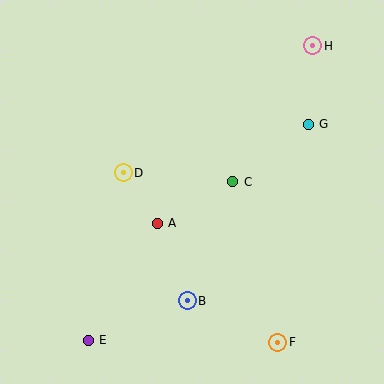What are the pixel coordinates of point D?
Point D is at (123, 173).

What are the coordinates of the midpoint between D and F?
The midpoint between D and F is at (200, 258).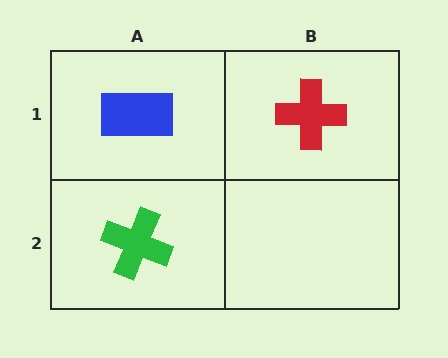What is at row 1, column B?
A red cross.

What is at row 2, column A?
A green cross.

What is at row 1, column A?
A blue rectangle.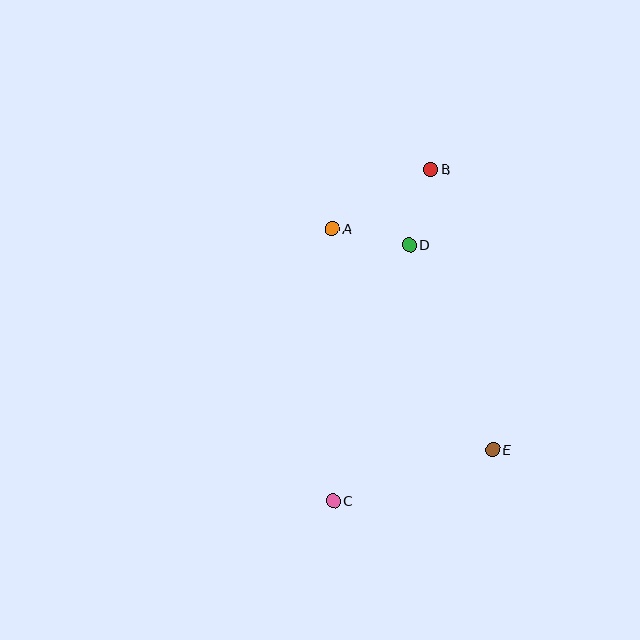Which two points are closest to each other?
Points A and D are closest to each other.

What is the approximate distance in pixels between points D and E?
The distance between D and E is approximately 221 pixels.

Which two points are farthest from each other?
Points B and C are farthest from each other.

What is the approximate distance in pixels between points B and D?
The distance between B and D is approximately 79 pixels.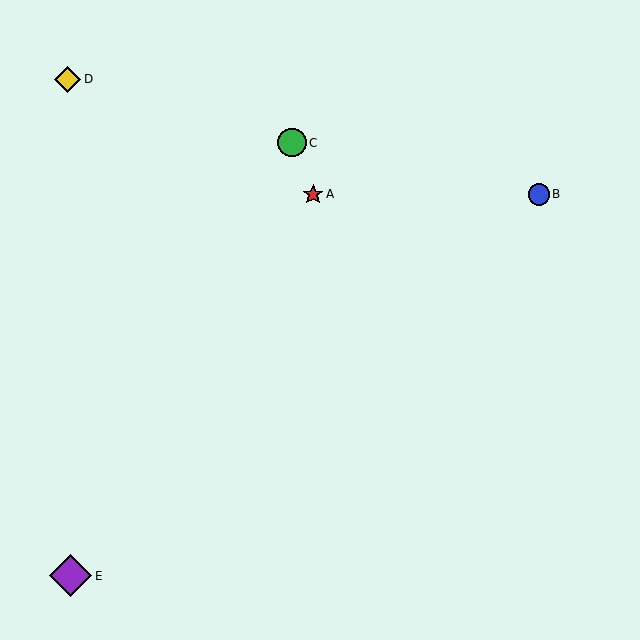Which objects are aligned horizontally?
Objects A, B are aligned horizontally.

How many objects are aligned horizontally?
2 objects (A, B) are aligned horizontally.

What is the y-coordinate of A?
Object A is at y≈194.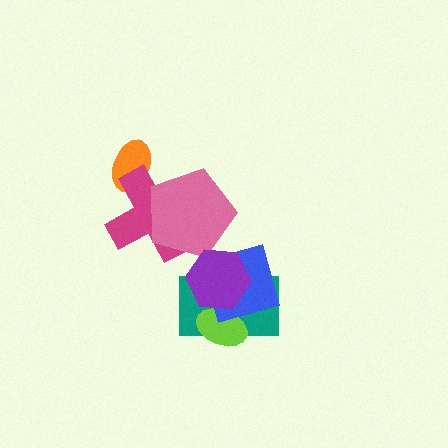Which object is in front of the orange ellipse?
The magenta cross is in front of the orange ellipse.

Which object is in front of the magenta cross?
The pink pentagon is in front of the magenta cross.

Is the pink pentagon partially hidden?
Yes, it is partially covered by another shape.